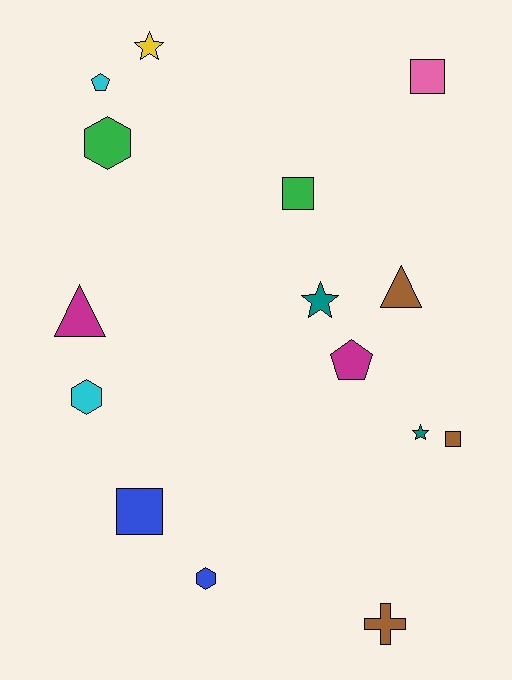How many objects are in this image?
There are 15 objects.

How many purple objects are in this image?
There are no purple objects.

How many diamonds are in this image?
There are no diamonds.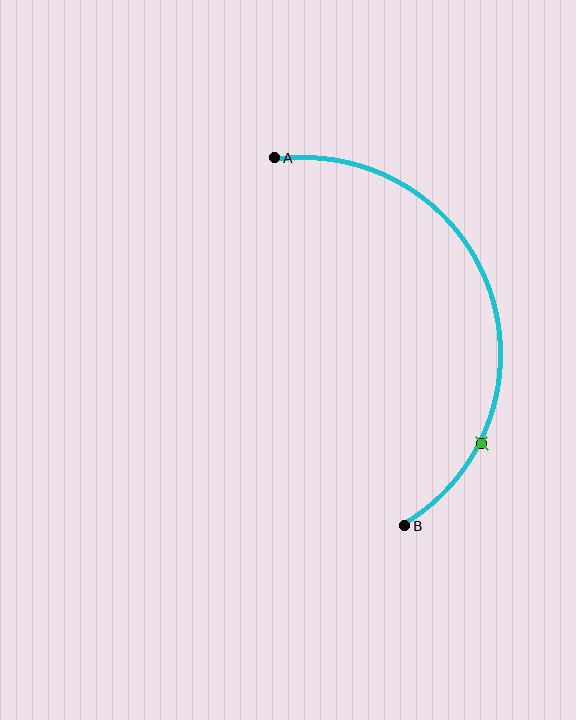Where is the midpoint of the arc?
The arc midpoint is the point on the curve farthest from the straight line joining A and B. It sits to the right of that line.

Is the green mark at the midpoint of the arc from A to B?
No. The green mark lies on the arc but is closer to endpoint B. The arc midpoint would be at the point on the curve equidistant along the arc from both A and B.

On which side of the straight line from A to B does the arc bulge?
The arc bulges to the right of the straight line connecting A and B.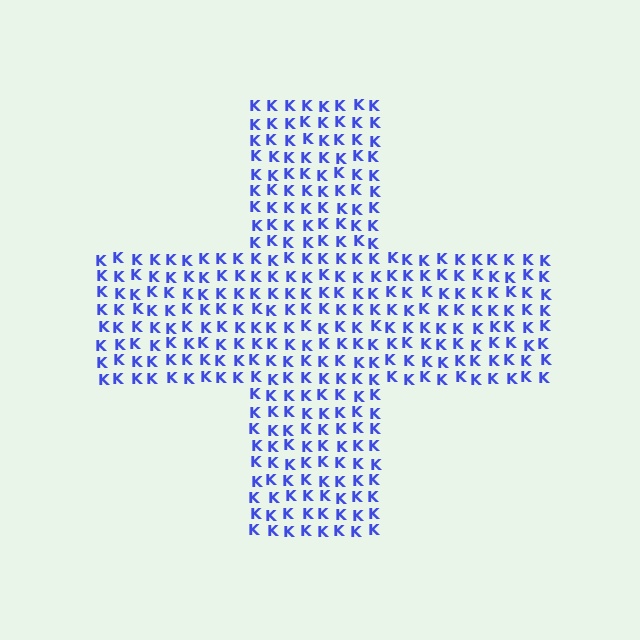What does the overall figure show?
The overall figure shows a cross.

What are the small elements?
The small elements are letter K's.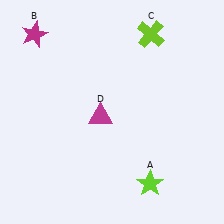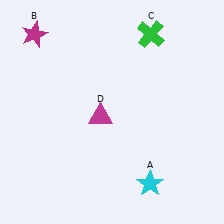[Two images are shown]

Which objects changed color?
A changed from lime to cyan. C changed from lime to green.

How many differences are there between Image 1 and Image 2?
There are 2 differences between the two images.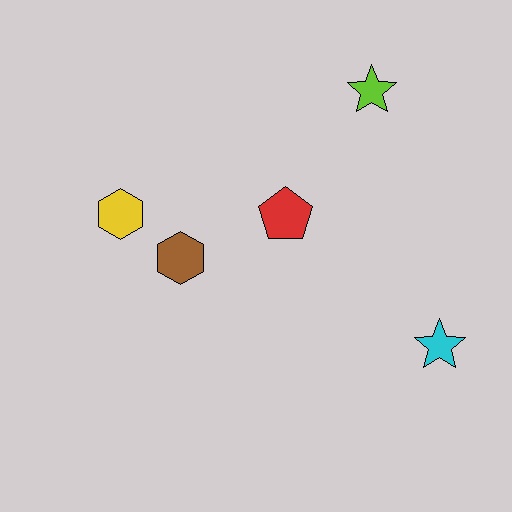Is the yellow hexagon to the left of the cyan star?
Yes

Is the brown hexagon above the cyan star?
Yes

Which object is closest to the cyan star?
The red pentagon is closest to the cyan star.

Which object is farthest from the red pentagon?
The cyan star is farthest from the red pentagon.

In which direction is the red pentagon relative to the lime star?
The red pentagon is below the lime star.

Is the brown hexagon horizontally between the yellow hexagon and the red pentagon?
Yes